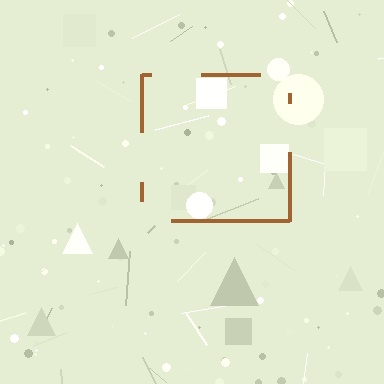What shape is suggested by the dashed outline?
The dashed outline suggests a square.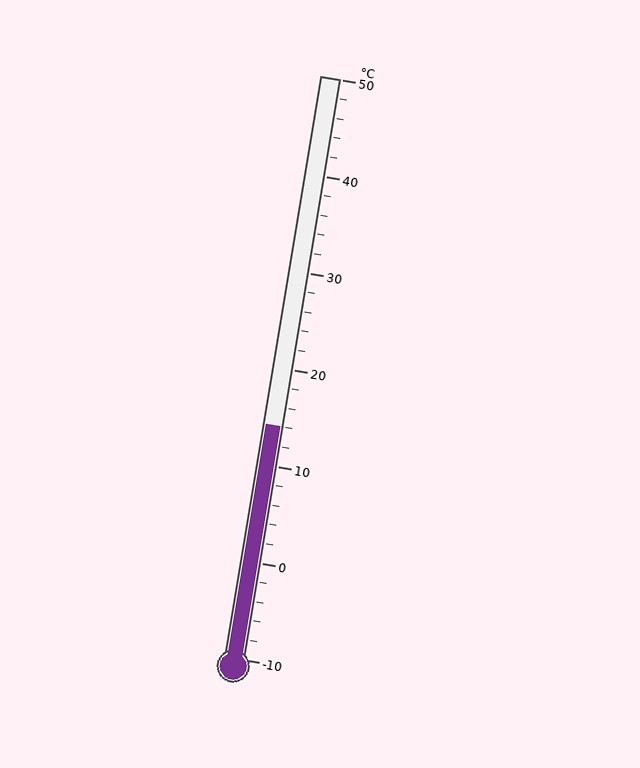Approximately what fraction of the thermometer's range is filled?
The thermometer is filled to approximately 40% of its range.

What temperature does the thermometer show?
The thermometer shows approximately 14°C.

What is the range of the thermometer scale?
The thermometer scale ranges from -10°C to 50°C.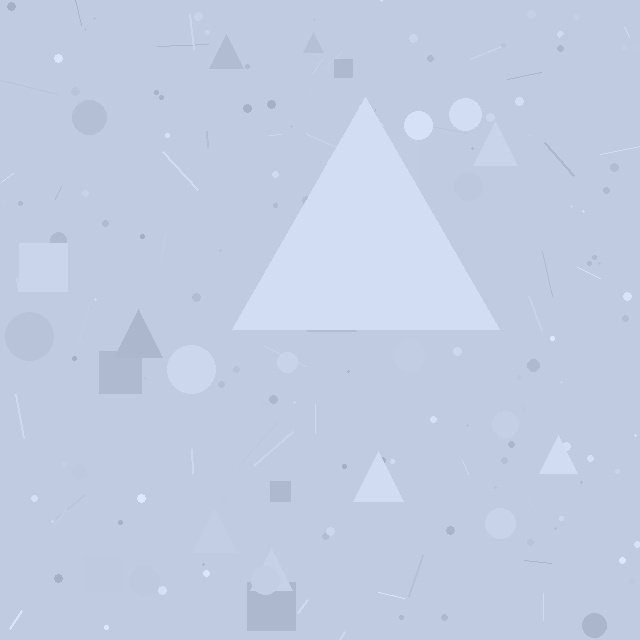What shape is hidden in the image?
A triangle is hidden in the image.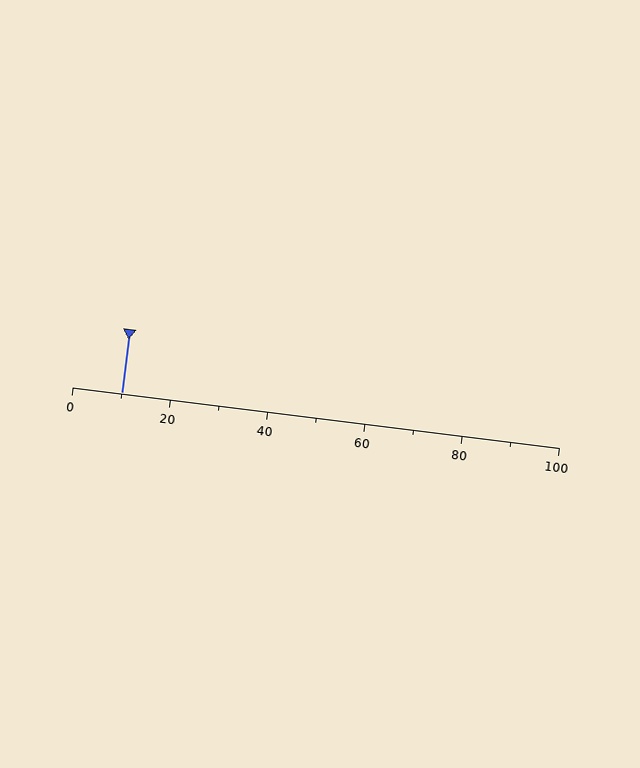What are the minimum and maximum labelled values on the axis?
The axis runs from 0 to 100.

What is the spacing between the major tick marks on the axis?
The major ticks are spaced 20 apart.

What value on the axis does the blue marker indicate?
The marker indicates approximately 10.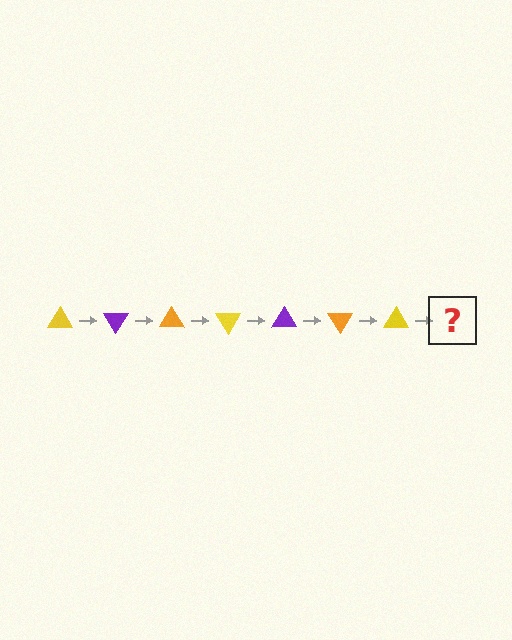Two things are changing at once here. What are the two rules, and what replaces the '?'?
The two rules are that it rotates 60 degrees each step and the color cycles through yellow, purple, and orange. The '?' should be a purple triangle, rotated 420 degrees from the start.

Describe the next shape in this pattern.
It should be a purple triangle, rotated 420 degrees from the start.